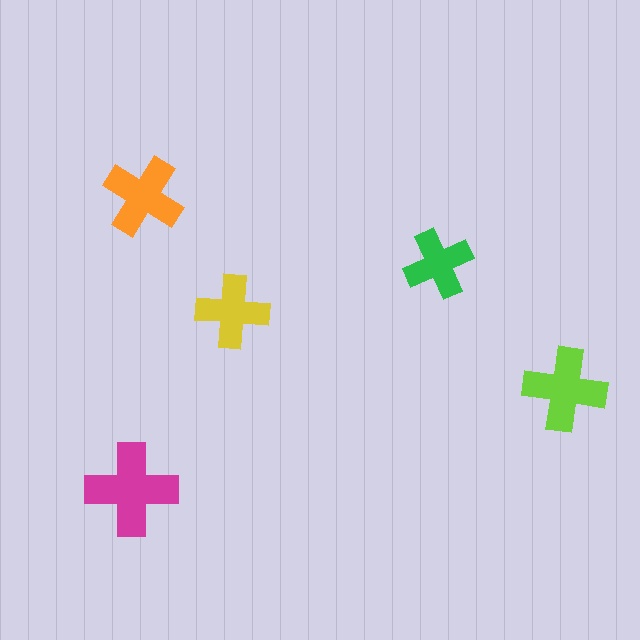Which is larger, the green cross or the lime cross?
The lime one.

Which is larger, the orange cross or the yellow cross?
The orange one.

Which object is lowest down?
The magenta cross is bottommost.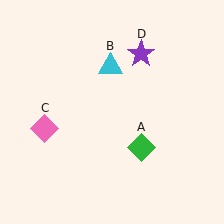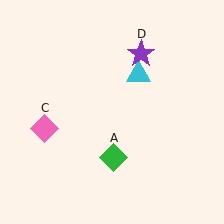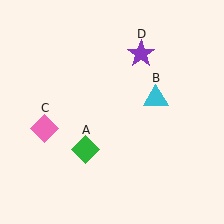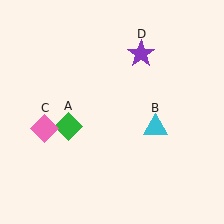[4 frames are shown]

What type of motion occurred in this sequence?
The green diamond (object A), cyan triangle (object B) rotated clockwise around the center of the scene.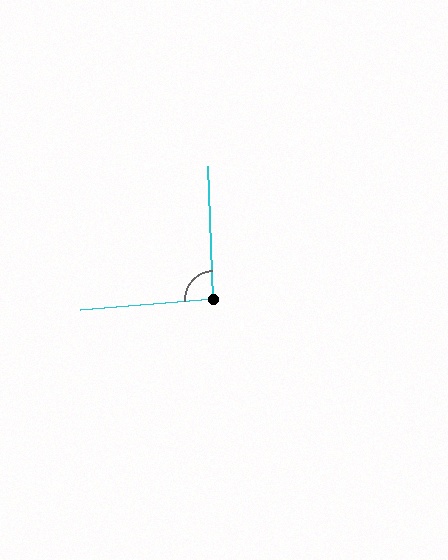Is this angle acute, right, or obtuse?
It is approximately a right angle.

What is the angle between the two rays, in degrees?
Approximately 92 degrees.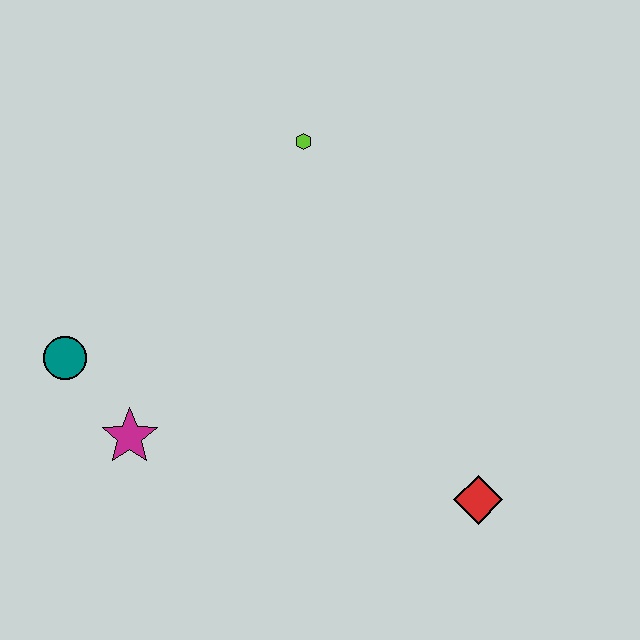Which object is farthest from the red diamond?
The teal circle is farthest from the red diamond.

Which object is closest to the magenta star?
The teal circle is closest to the magenta star.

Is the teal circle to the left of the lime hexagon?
Yes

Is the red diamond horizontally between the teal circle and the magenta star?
No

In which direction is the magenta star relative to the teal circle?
The magenta star is below the teal circle.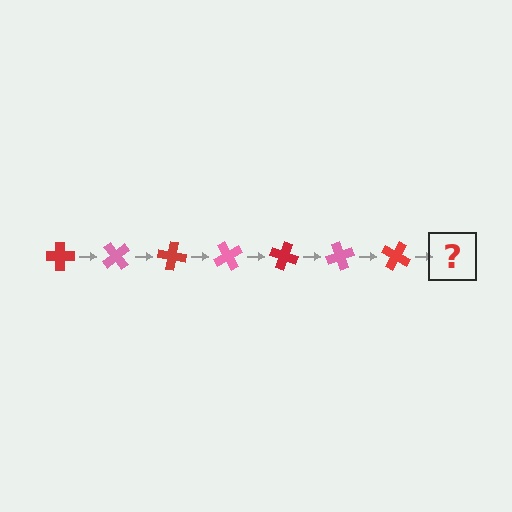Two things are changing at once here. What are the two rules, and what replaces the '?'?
The two rules are that it rotates 50 degrees each step and the color cycles through red and pink. The '?' should be a pink cross, rotated 350 degrees from the start.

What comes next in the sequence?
The next element should be a pink cross, rotated 350 degrees from the start.